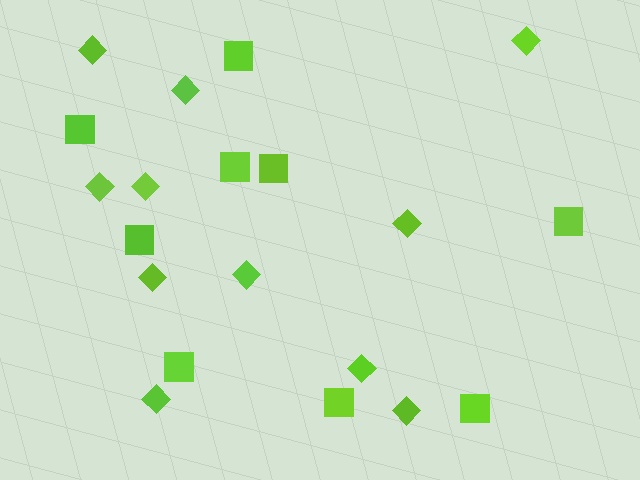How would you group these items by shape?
There are 2 groups: one group of squares (9) and one group of diamonds (11).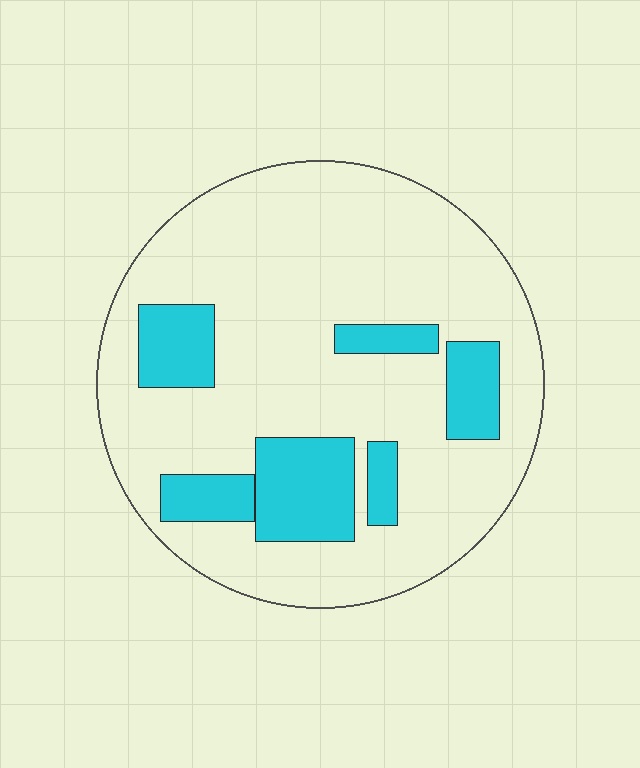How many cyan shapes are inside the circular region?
6.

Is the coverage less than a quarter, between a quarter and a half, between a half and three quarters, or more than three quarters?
Less than a quarter.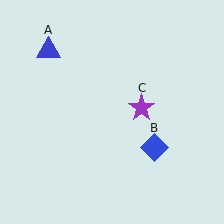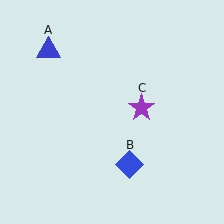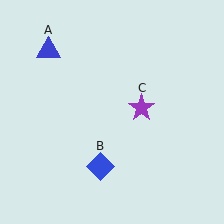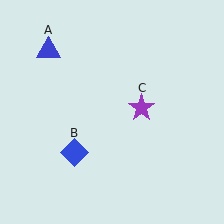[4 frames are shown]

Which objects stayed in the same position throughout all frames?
Blue triangle (object A) and purple star (object C) remained stationary.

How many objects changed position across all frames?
1 object changed position: blue diamond (object B).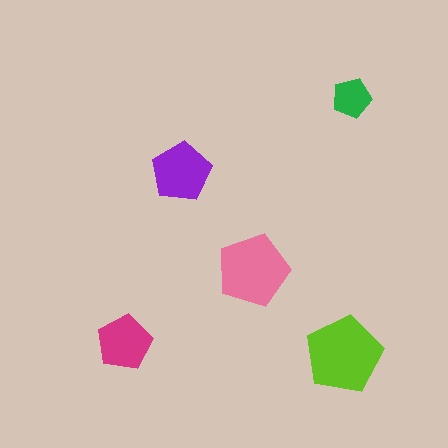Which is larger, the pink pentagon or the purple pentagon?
The pink one.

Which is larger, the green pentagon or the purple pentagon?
The purple one.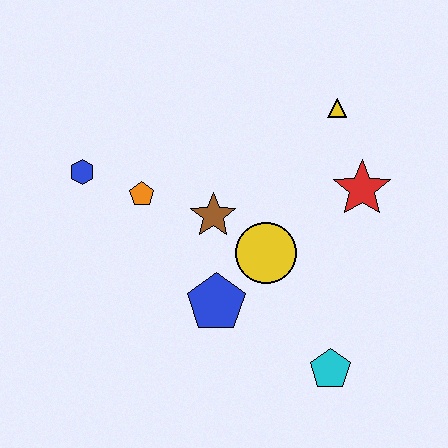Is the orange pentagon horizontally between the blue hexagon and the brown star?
Yes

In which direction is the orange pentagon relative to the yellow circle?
The orange pentagon is to the left of the yellow circle.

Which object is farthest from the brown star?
The cyan pentagon is farthest from the brown star.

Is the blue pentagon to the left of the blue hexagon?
No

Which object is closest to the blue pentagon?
The yellow circle is closest to the blue pentagon.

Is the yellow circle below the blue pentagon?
No